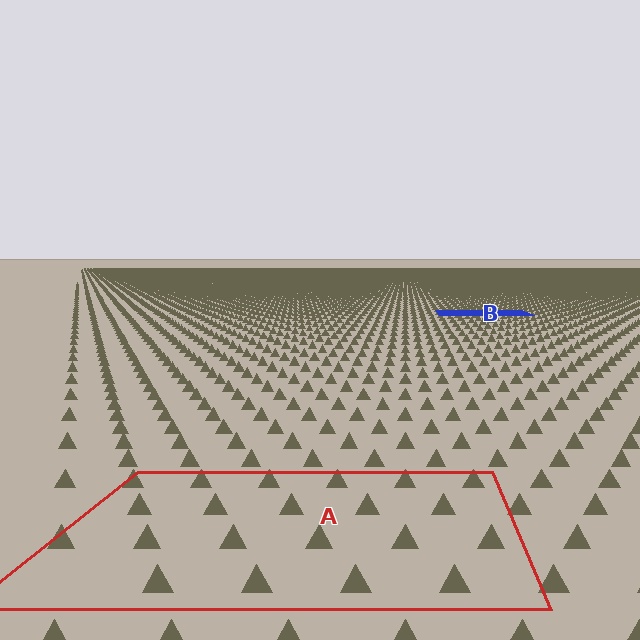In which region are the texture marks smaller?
The texture marks are smaller in region B, because it is farther away.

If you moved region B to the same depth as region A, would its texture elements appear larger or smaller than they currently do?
They would appear larger. At a closer depth, the same texture elements are projected at a bigger on-screen size.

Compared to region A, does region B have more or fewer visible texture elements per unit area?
Region B has more texture elements per unit area — they are packed more densely because it is farther away.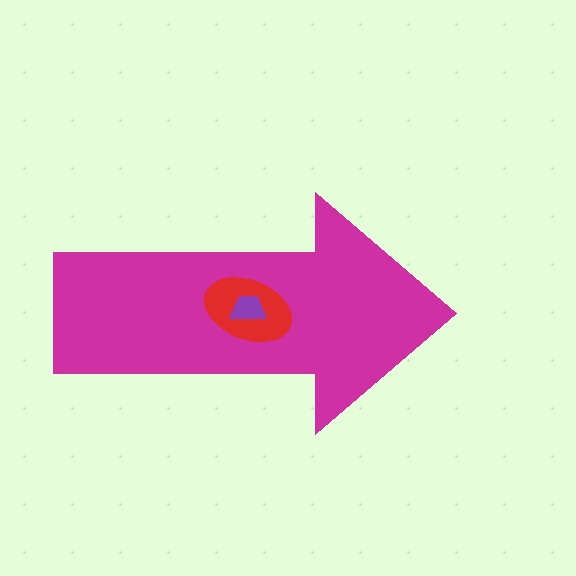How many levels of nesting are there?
3.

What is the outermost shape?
The magenta arrow.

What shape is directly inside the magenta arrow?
The red ellipse.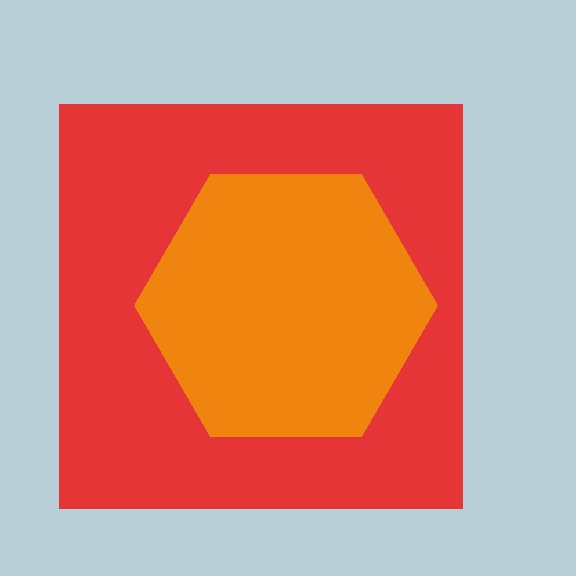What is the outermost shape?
The red square.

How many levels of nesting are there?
2.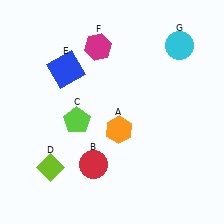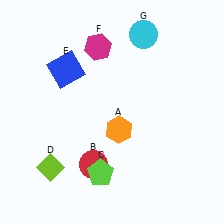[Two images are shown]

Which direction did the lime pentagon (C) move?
The lime pentagon (C) moved down.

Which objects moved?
The objects that moved are: the lime pentagon (C), the cyan circle (G).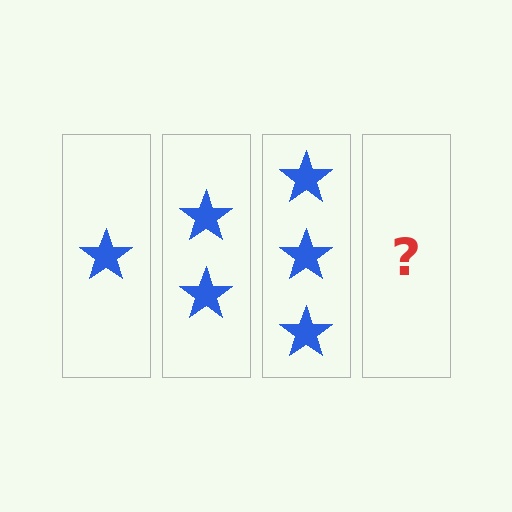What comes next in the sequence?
The next element should be 4 stars.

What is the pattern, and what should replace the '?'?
The pattern is that each step adds one more star. The '?' should be 4 stars.